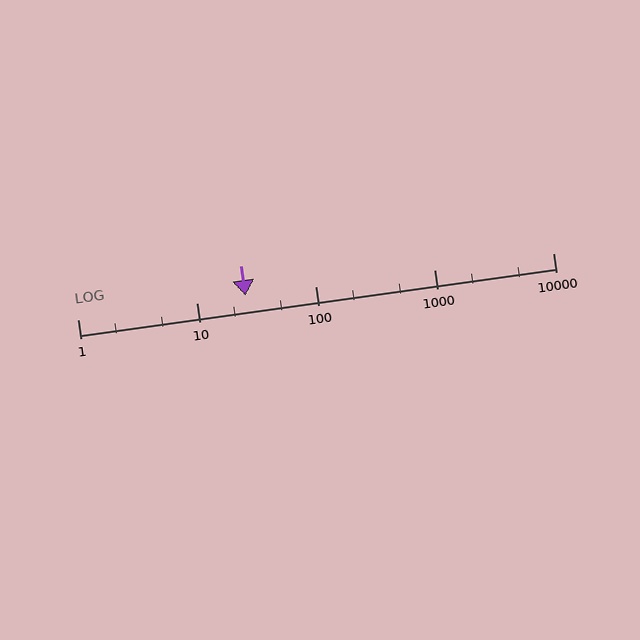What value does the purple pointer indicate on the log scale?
The pointer indicates approximately 26.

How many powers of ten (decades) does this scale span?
The scale spans 4 decades, from 1 to 10000.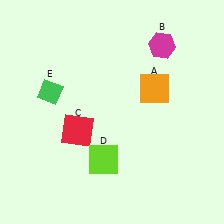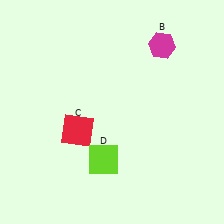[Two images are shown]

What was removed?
The orange square (A), the green diamond (E) were removed in Image 2.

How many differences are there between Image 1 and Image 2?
There are 2 differences between the two images.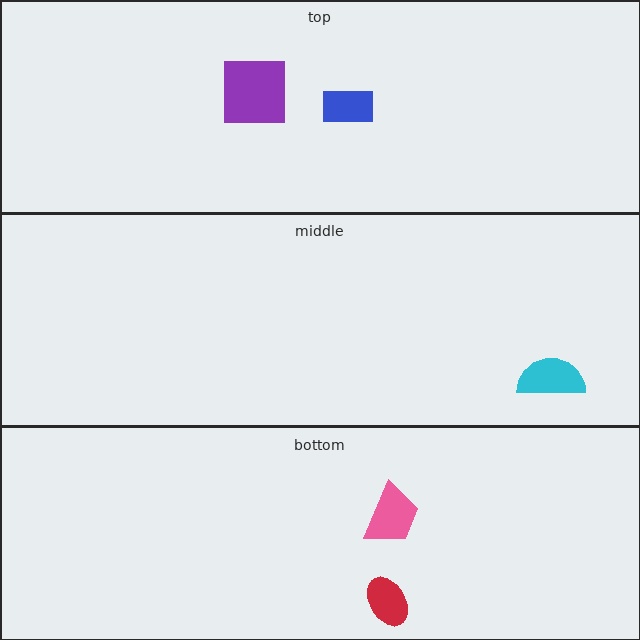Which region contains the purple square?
The top region.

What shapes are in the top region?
The blue rectangle, the purple square.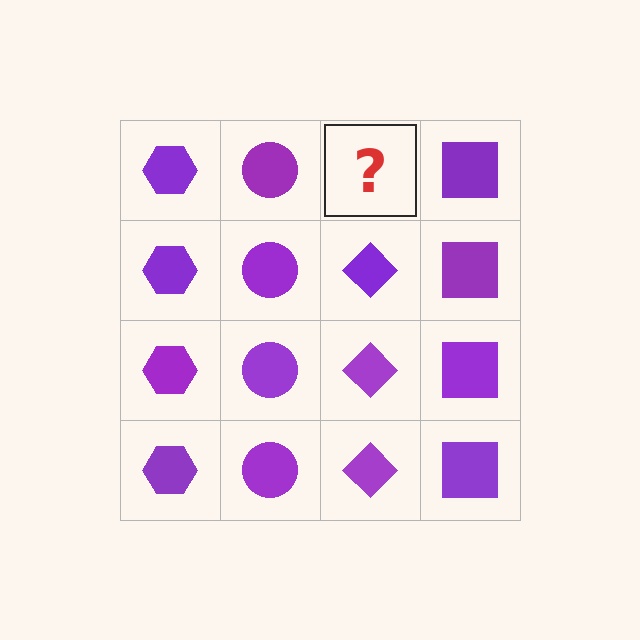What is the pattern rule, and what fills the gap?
The rule is that each column has a consistent shape. The gap should be filled with a purple diamond.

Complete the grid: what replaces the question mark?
The question mark should be replaced with a purple diamond.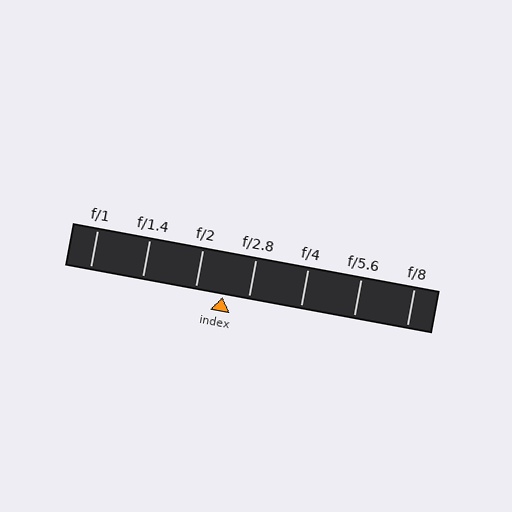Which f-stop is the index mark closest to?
The index mark is closest to f/2.8.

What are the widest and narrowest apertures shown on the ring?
The widest aperture shown is f/1 and the narrowest is f/8.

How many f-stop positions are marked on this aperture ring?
There are 7 f-stop positions marked.